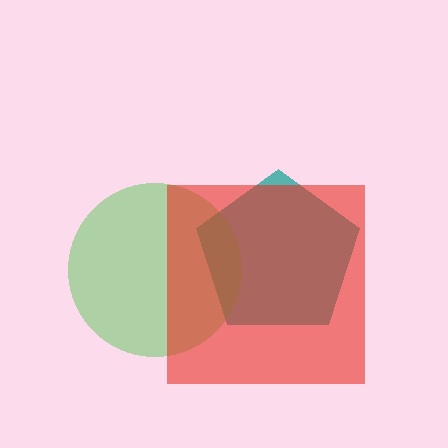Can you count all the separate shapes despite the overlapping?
Yes, there are 3 separate shapes.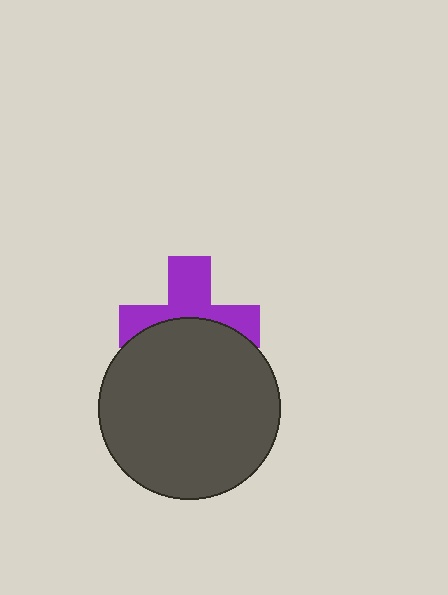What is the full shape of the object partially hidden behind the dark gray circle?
The partially hidden object is a purple cross.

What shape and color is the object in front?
The object in front is a dark gray circle.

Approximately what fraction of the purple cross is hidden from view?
Roughly 49% of the purple cross is hidden behind the dark gray circle.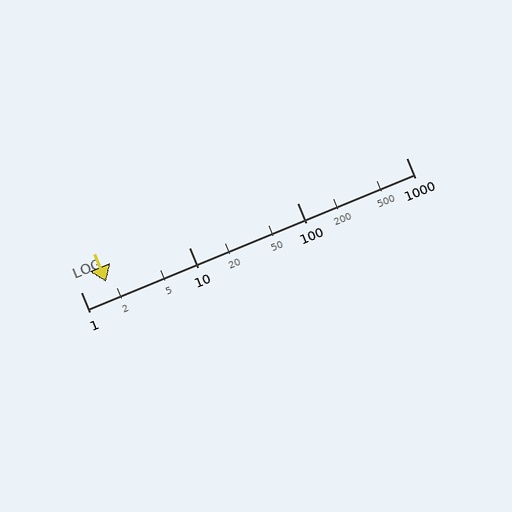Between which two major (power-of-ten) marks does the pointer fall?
The pointer is between 1 and 10.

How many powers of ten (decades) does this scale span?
The scale spans 3 decades, from 1 to 1000.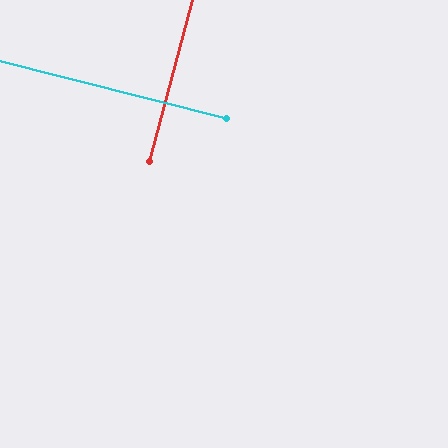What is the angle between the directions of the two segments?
Approximately 89 degrees.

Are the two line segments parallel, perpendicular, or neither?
Perpendicular — they meet at approximately 89°.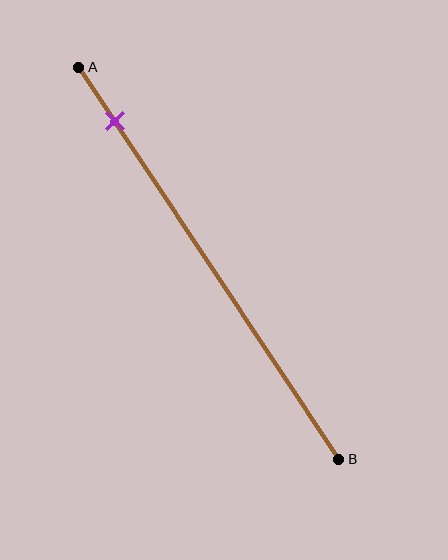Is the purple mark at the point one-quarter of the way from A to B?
No, the mark is at about 15% from A, not at the 25% one-quarter point.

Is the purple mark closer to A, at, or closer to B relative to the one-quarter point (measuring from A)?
The purple mark is closer to point A than the one-quarter point of segment AB.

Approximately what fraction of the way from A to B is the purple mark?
The purple mark is approximately 15% of the way from A to B.